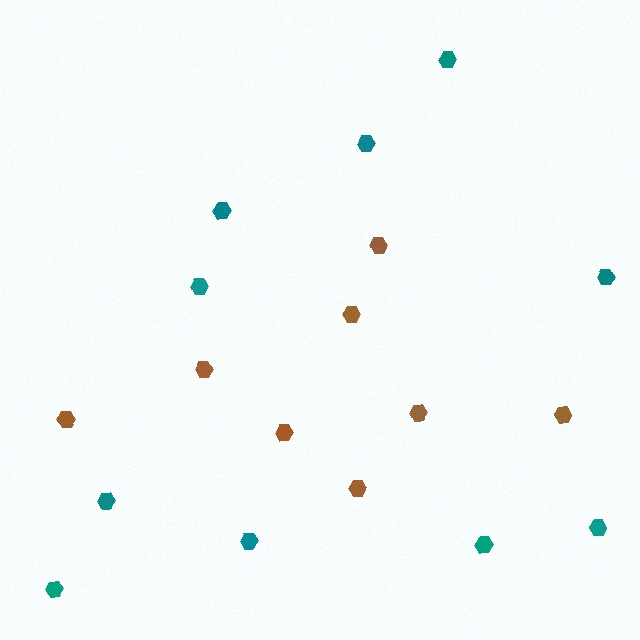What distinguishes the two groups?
There are 2 groups: one group of brown hexagons (8) and one group of teal hexagons (10).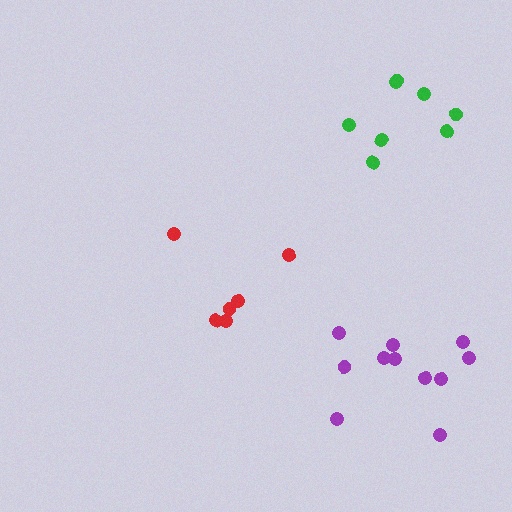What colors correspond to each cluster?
The clusters are colored: red, purple, green.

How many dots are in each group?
Group 1: 6 dots, Group 2: 11 dots, Group 3: 8 dots (25 total).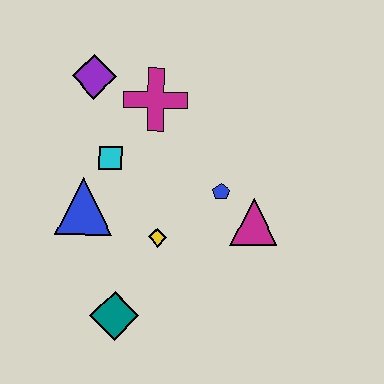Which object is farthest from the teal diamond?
The purple diamond is farthest from the teal diamond.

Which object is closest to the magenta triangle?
The blue pentagon is closest to the magenta triangle.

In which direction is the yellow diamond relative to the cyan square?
The yellow diamond is below the cyan square.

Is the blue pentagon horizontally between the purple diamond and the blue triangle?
No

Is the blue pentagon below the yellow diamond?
No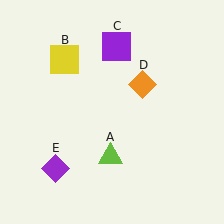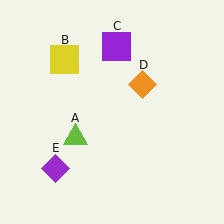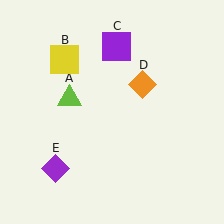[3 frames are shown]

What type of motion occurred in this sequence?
The lime triangle (object A) rotated clockwise around the center of the scene.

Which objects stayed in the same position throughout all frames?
Yellow square (object B) and purple square (object C) and orange diamond (object D) and purple diamond (object E) remained stationary.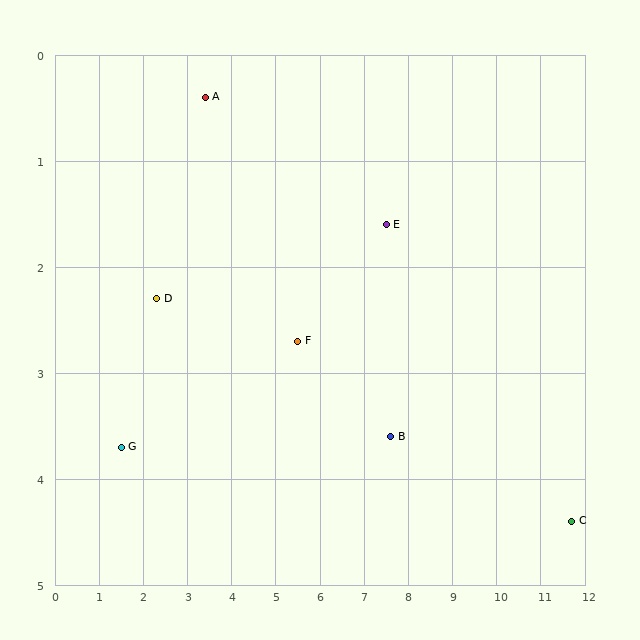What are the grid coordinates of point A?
Point A is at approximately (3.4, 0.4).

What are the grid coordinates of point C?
Point C is at approximately (11.7, 4.4).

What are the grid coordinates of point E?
Point E is at approximately (7.5, 1.6).